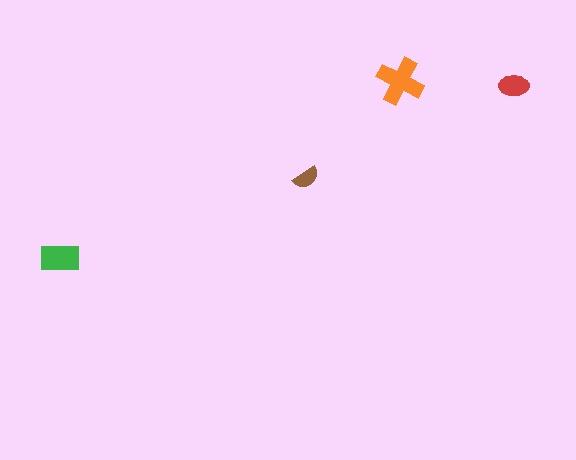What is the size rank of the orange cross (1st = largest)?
1st.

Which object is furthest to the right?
The red ellipse is rightmost.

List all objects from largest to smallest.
The orange cross, the green rectangle, the red ellipse, the brown semicircle.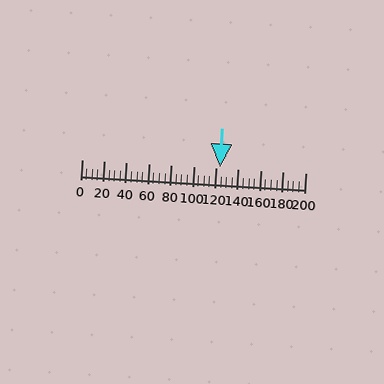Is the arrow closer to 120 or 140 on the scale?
The arrow is closer to 120.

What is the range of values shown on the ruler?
The ruler shows values from 0 to 200.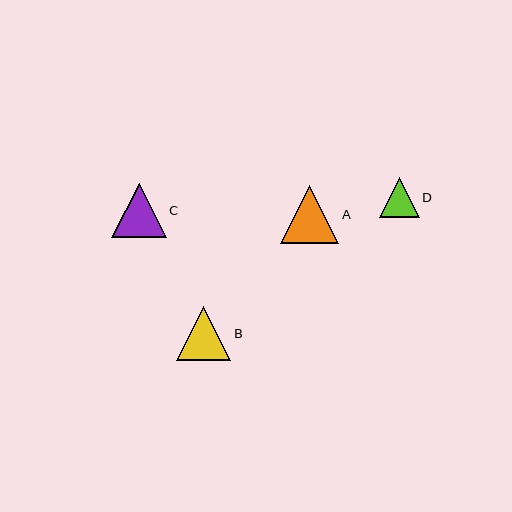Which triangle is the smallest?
Triangle D is the smallest with a size of approximately 40 pixels.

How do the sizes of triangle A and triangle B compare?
Triangle A and triangle B are approximately the same size.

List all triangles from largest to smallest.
From largest to smallest: A, C, B, D.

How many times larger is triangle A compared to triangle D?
Triangle A is approximately 1.5 times the size of triangle D.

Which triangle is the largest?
Triangle A is the largest with a size of approximately 58 pixels.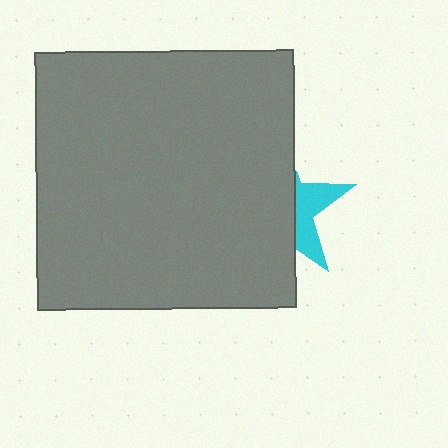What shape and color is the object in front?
The object in front is a gray square.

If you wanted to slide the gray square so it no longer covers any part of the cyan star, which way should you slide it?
Slide it left — that is the most direct way to separate the two shapes.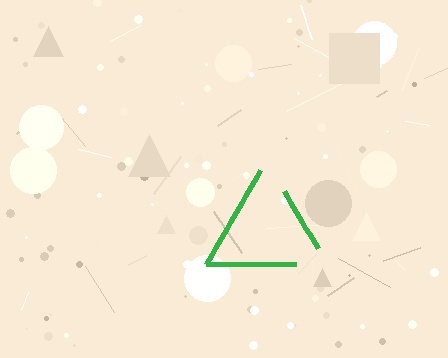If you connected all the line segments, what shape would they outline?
They would outline a triangle.